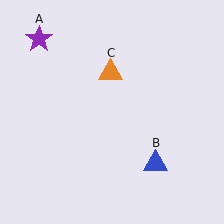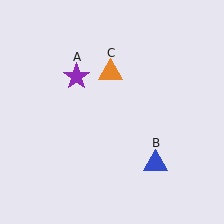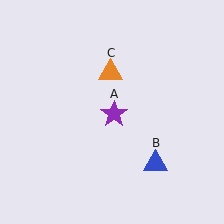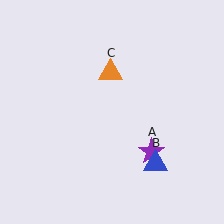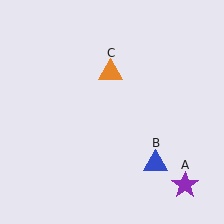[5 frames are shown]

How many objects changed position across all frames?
1 object changed position: purple star (object A).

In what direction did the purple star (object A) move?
The purple star (object A) moved down and to the right.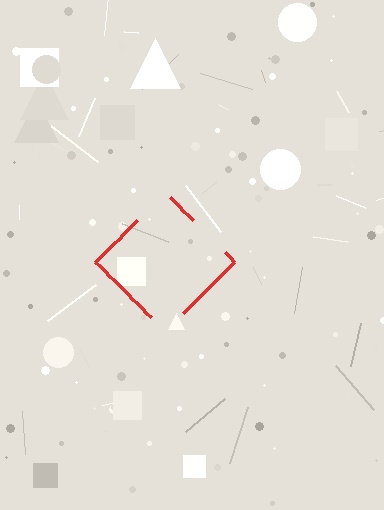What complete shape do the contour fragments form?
The contour fragments form a diamond.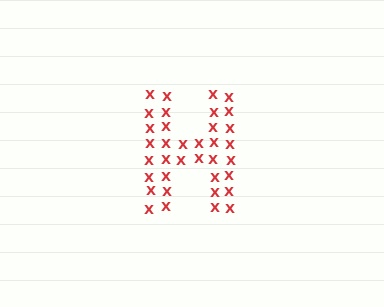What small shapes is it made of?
It is made of small letter X's.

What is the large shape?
The large shape is the letter H.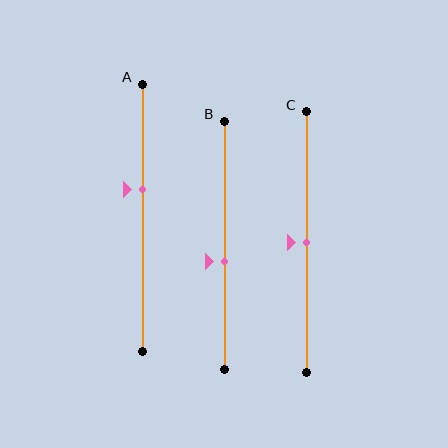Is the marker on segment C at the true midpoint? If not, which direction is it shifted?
Yes, the marker on segment C is at the true midpoint.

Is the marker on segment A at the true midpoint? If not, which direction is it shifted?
No, the marker on segment A is shifted upward by about 11% of the segment length.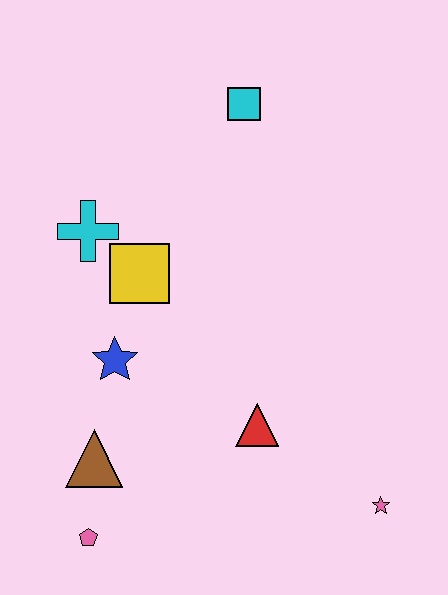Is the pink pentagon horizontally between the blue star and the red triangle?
No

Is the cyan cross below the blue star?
No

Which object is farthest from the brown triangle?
The cyan square is farthest from the brown triangle.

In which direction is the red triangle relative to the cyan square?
The red triangle is below the cyan square.